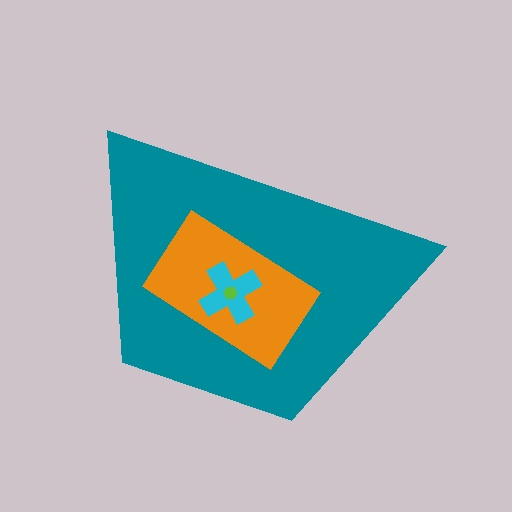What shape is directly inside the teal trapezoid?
The orange rectangle.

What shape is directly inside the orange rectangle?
The cyan cross.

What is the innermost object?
The lime hexagon.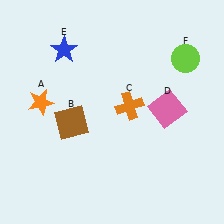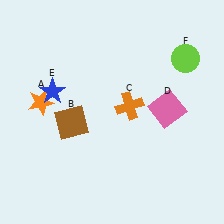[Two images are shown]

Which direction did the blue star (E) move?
The blue star (E) moved down.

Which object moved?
The blue star (E) moved down.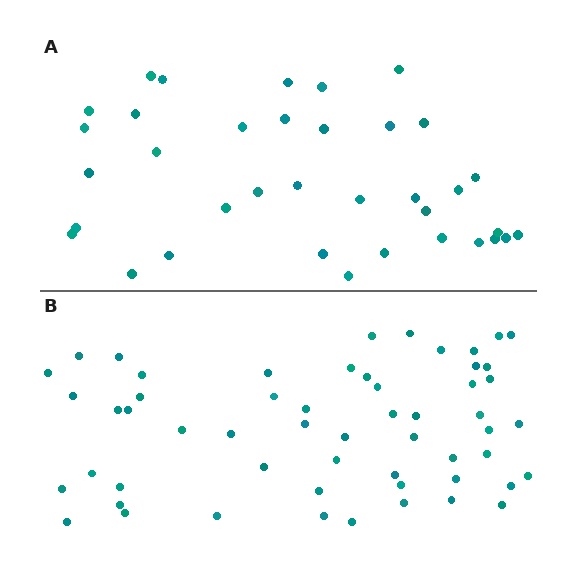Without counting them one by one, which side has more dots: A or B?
Region B (the bottom region) has more dots.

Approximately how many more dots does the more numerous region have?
Region B has approximately 20 more dots than region A.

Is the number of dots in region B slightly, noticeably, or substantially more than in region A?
Region B has substantially more. The ratio is roughly 1.6 to 1.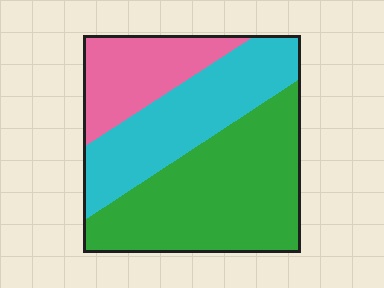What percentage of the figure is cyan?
Cyan covers roughly 30% of the figure.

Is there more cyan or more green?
Green.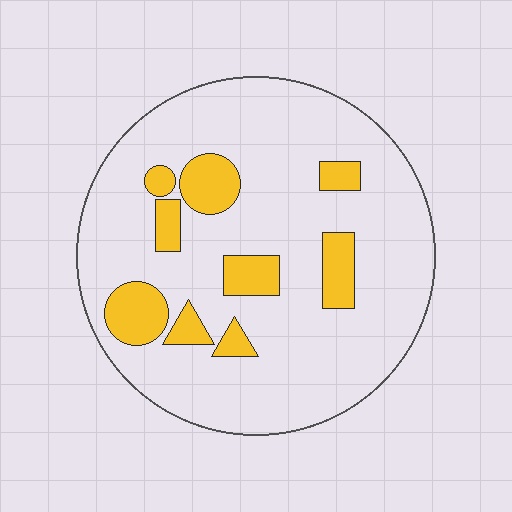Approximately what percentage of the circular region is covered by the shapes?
Approximately 15%.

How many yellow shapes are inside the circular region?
9.